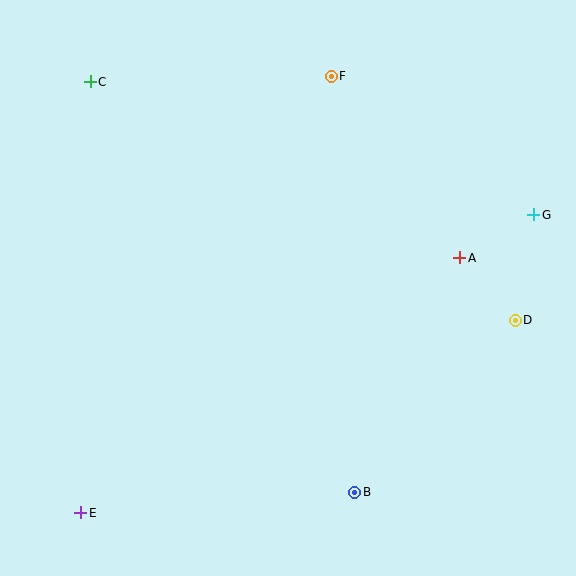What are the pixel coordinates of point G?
Point G is at (534, 215).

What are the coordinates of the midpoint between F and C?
The midpoint between F and C is at (211, 79).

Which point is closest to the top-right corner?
Point G is closest to the top-right corner.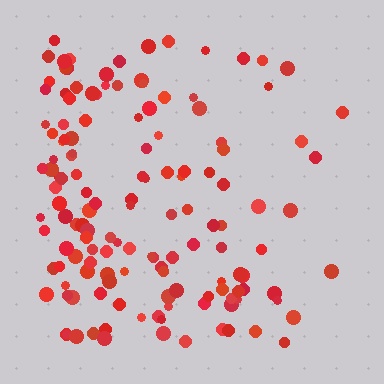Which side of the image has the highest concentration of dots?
The left.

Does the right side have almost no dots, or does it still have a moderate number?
Still a moderate number, just noticeably fewer than the left.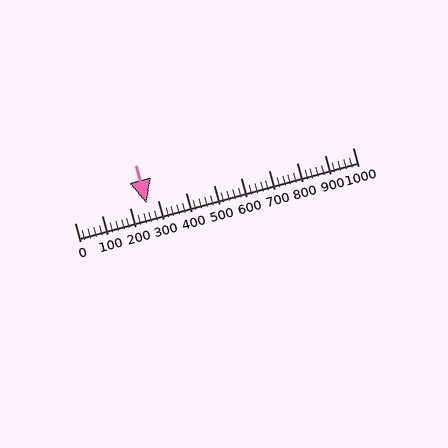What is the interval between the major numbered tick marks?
The major tick marks are spaced 100 units apart.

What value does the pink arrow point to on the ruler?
The pink arrow points to approximately 258.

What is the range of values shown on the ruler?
The ruler shows values from 0 to 1000.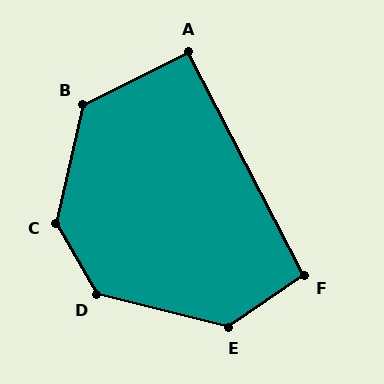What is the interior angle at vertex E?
Approximately 132 degrees (obtuse).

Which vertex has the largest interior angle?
C, at approximately 137 degrees.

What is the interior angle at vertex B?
Approximately 129 degrees (obtuse).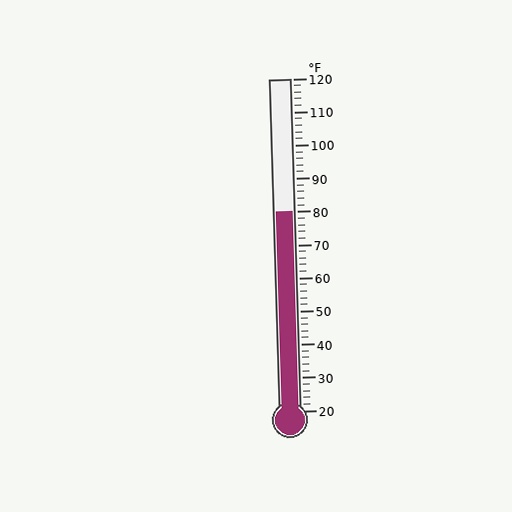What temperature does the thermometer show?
The thermometer shows approximately 80°F.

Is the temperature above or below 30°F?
The temperature is above 30°F.